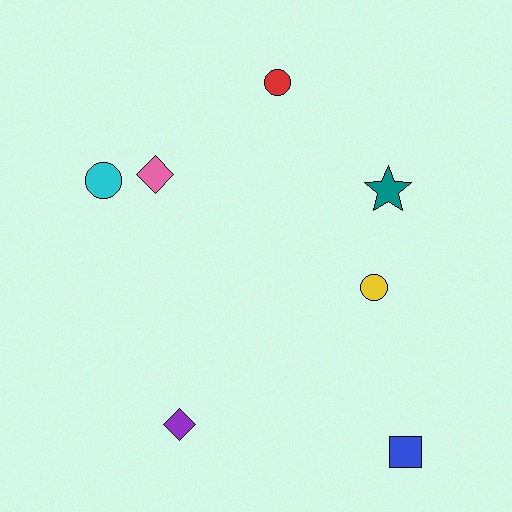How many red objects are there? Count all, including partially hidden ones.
There is 1 red object.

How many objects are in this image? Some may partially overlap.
There are 7 objects.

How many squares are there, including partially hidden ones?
There is 1 square.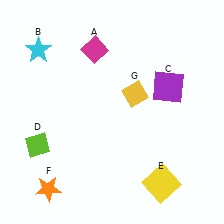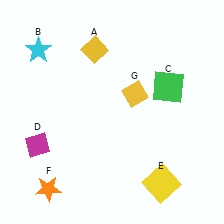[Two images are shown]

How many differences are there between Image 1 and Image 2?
There are 3 differences between the two images.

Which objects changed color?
A changed from magenta to yellow. C changed from purple to green. D changed from lime to magenta.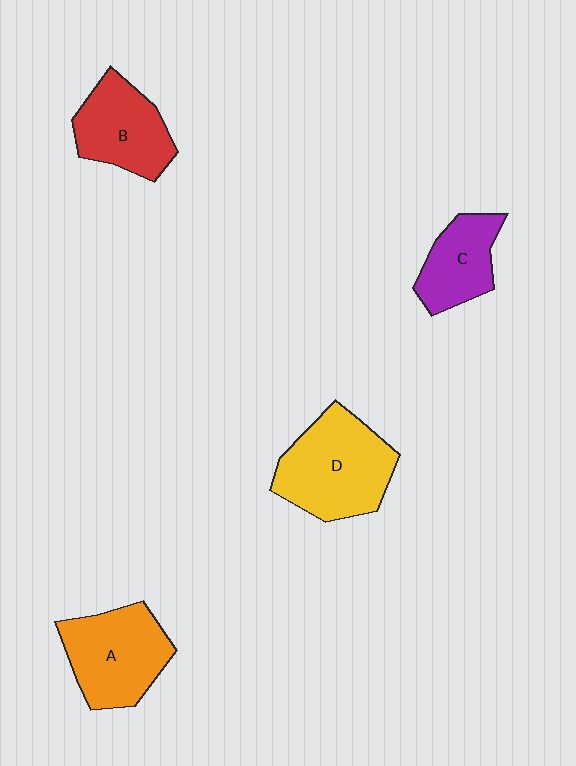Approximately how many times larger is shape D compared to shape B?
Approximately 1.3 times.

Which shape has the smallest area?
Shape C (purple).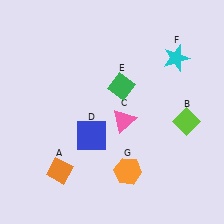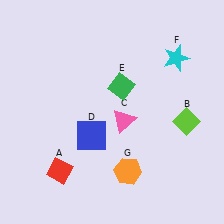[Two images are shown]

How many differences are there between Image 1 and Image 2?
There is 1 difference between the two images.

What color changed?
The diamond (A) changed from orange in Image 1 to red in Image 2.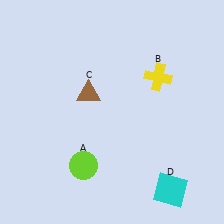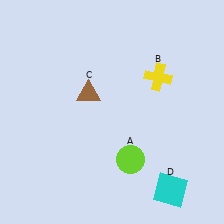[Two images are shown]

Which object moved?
The lime circle (A) moved right.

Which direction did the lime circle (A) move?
The lime circle (A) moved right.